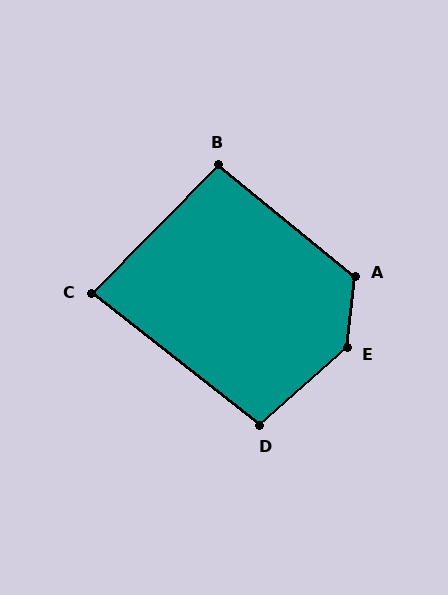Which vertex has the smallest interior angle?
C, at approximately 84 degrees.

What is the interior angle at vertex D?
Approximately 100 degrees (obtuse).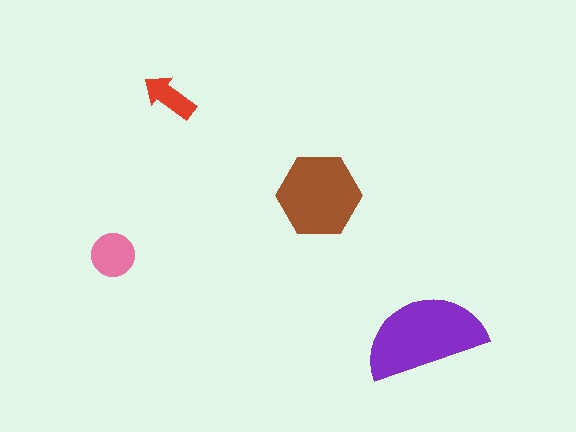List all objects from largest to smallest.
The purple semicircle, the brown hexagon, the pink circle, the red arrow.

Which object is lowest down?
The purple semicircle is bottommost.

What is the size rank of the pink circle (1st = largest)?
3rd.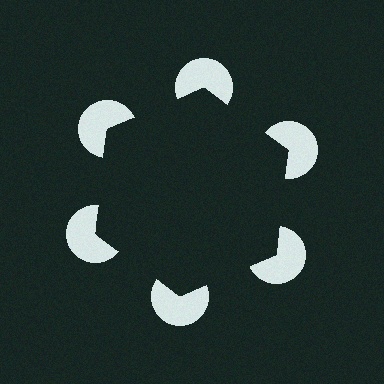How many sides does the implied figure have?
6 sides.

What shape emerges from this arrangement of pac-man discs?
An illusory hexagon — its edges are inferred from the aligned wedge cuts in the pac-man discs, not physically drawn.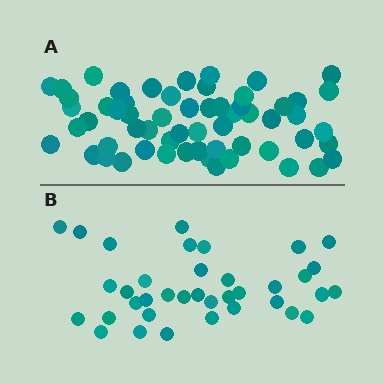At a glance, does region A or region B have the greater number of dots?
Region A (the top region) has more dots.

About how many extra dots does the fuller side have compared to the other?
Region A has approximately 20 more dots than region B.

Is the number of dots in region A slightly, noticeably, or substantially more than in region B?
Region A has substantially more. The ratio is roughly 1.6 to 1.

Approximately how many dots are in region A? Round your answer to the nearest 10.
About 60 dots. (The exact count is 59, which rounds to 60.)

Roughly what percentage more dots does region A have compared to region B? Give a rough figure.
About 60% more.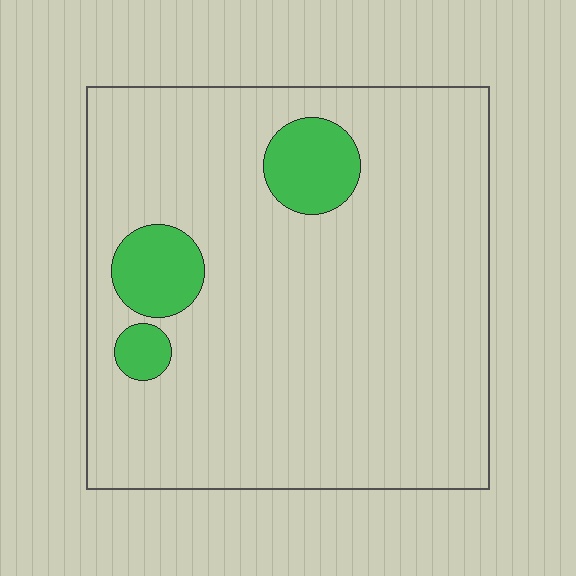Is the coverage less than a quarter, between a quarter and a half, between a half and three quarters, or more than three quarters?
Less than a quarter.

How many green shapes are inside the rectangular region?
3.